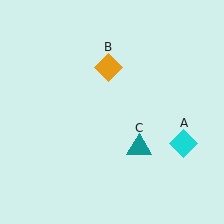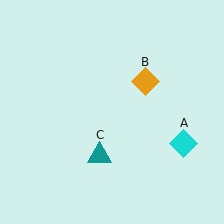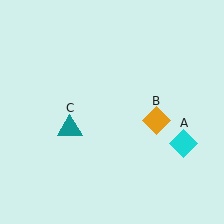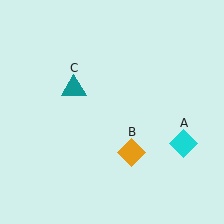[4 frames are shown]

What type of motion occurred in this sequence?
The orange diamond (object B), teal triangle (object C) rotated clockwise around the center of the scene.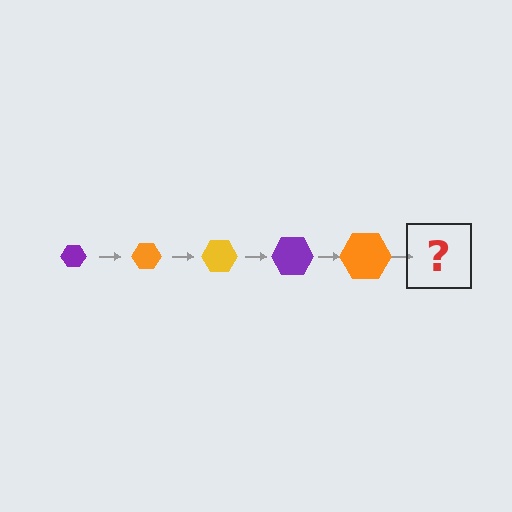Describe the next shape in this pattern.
It should be a yellow hexagon, larger than the previous one.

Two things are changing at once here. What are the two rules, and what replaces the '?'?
The two rules are that the hexagon grows larger each step and the color cycles through purple, orange, and yellow. The '?' should be a yellow hexagon, larger than the previous one.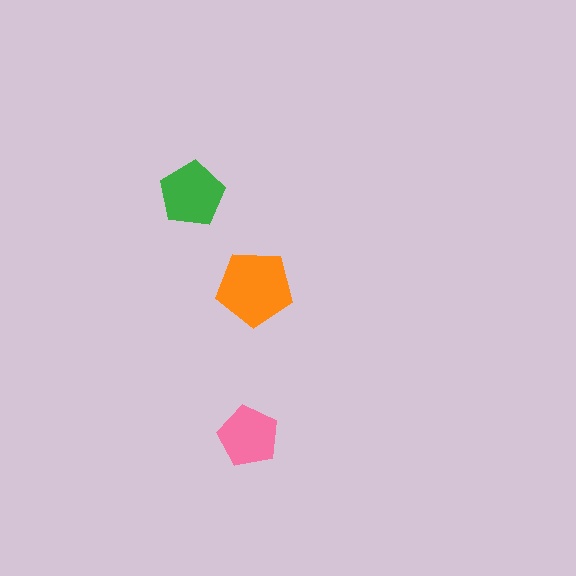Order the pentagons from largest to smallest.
the orange one, the green one, the pink one.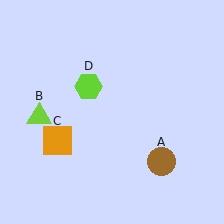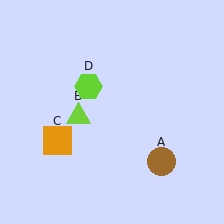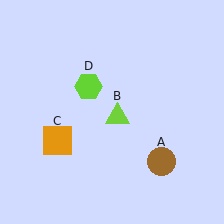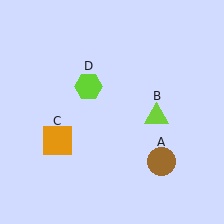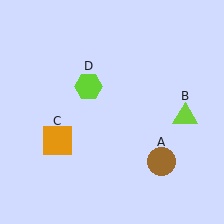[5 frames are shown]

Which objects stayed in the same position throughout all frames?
Brown circle (object A) and orange square (object C) and lime hexagon (object D) remained stationary.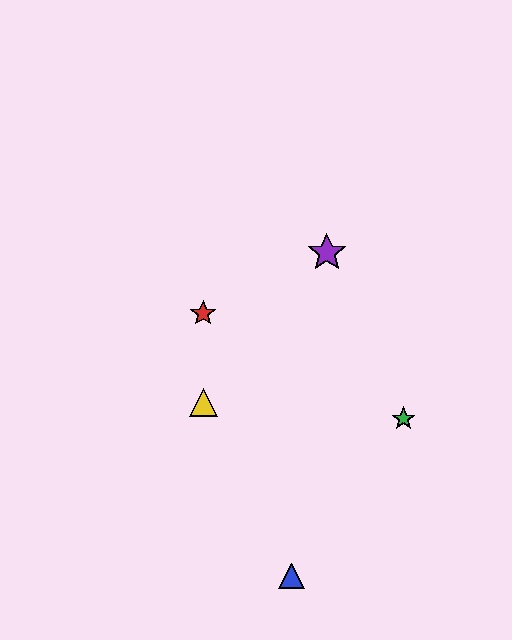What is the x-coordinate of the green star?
The green star is at x≈404.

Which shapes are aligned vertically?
The red star, the yellow triangle are aligned vertically.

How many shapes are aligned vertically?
2 shapes (the red star, the yellow triangle) are aligned vertically.